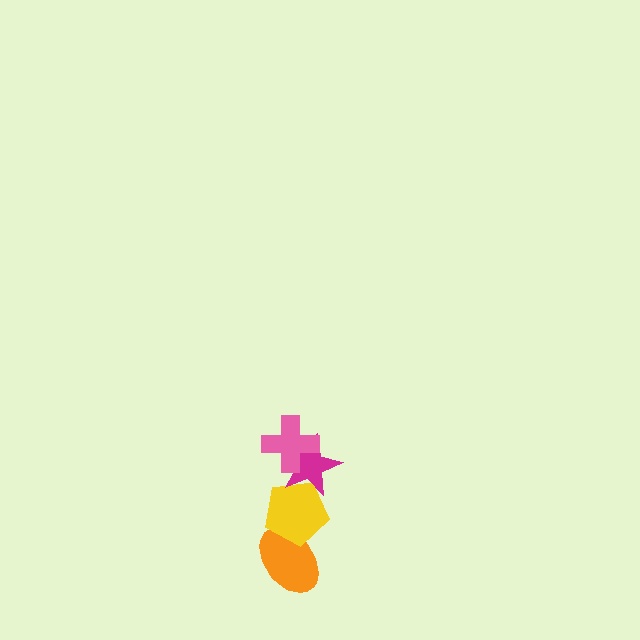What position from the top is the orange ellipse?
The orange ellipse is 4th from the top.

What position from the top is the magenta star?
The magenta star is 2nd from the top.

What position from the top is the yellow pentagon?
The yellow pentagon is 3rd from the top.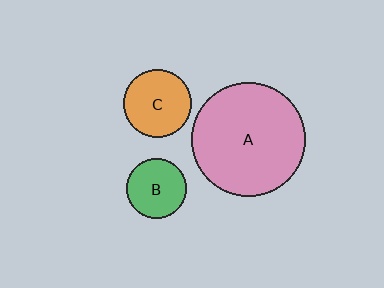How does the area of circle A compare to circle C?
Approximately 2.8 times.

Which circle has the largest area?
Circle A (pink).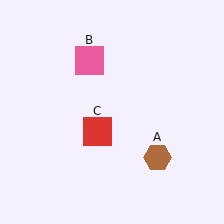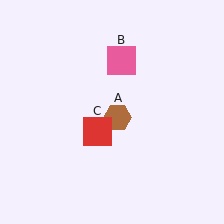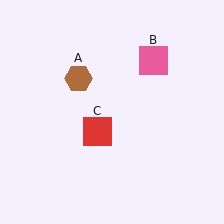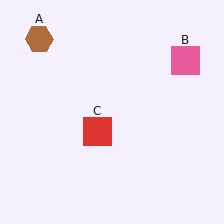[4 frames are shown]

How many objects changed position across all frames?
2 objects changed position: brown hexagon (object A), pink square (object B).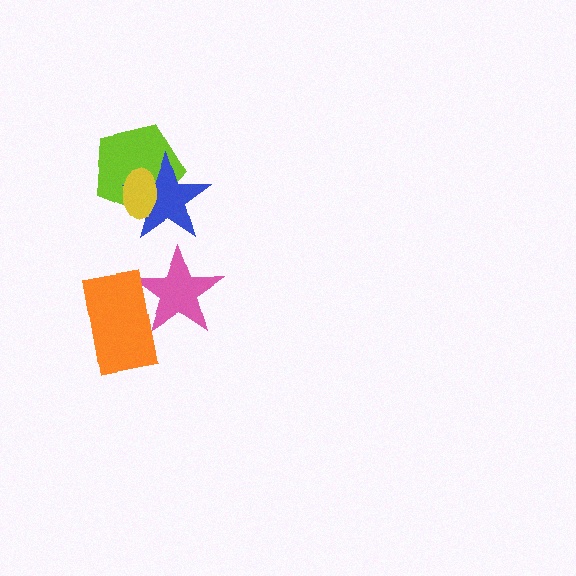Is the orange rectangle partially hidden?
No, no other shape covers it.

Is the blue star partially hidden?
Yes, it is partially covered by another shape.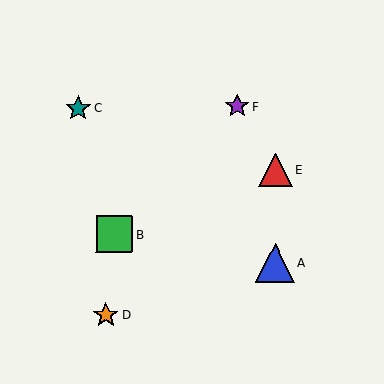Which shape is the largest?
The blue triangle (labeled A) is the largest.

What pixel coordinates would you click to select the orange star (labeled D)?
Click at (106, 315) to select the orange star D.